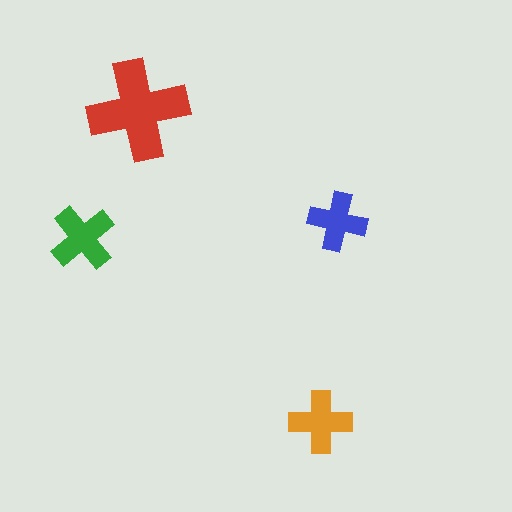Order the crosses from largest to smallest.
the red one, the green one, the orange one, the blue one.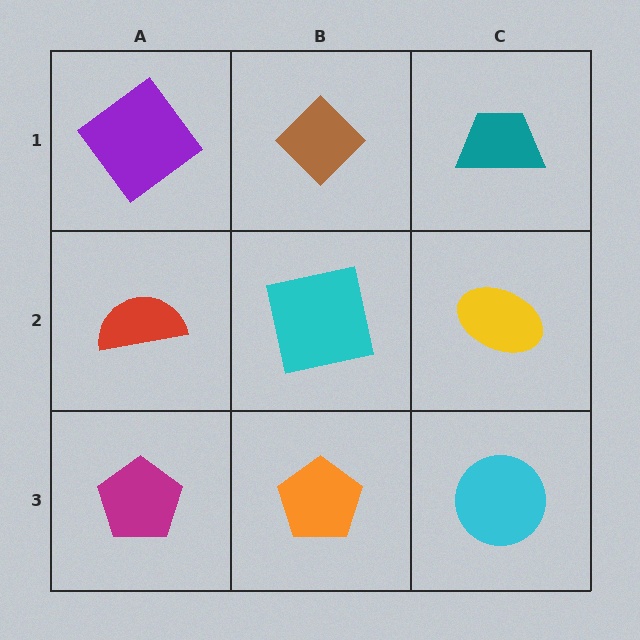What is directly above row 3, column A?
A red semicircle.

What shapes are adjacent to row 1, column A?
A red semicircle (row 2, column A), a brown diamond (row 1, column B).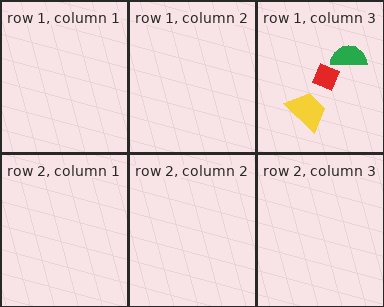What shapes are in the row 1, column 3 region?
The yellow trapezoid, the green semicircle, the red diamond.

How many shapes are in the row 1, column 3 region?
3.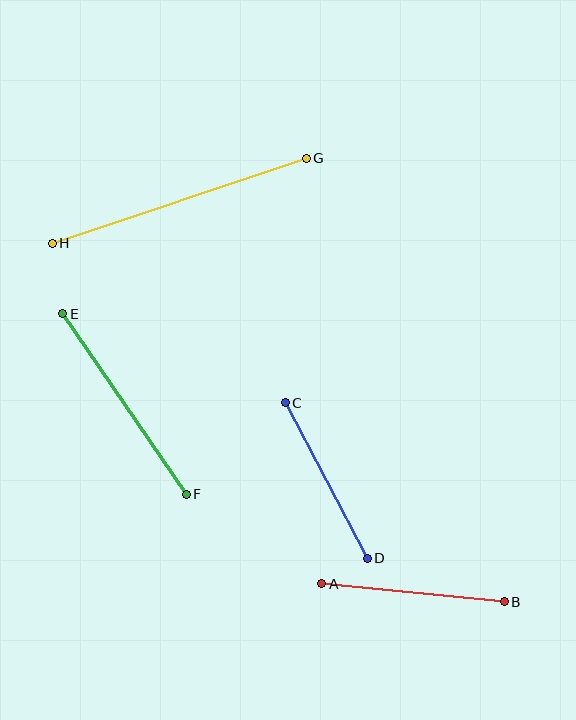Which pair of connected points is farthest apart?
Points G and H are farthest apart.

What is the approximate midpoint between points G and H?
The midpoint is at approximately (179, 201) pixels.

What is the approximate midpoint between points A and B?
The midpoint is at approximately (413, 593) pixels.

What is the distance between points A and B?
The distance is approximately 183 pixels.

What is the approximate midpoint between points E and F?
The midpoint is at approximately (125, 404) pixels.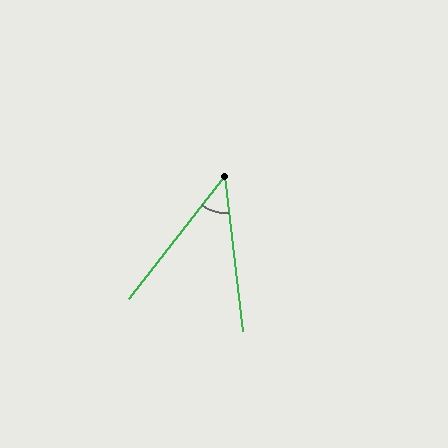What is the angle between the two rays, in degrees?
Approximately 45 degrees.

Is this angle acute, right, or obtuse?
It is acute.